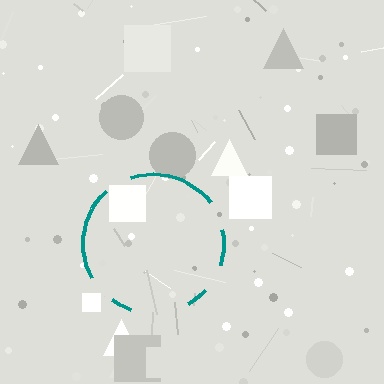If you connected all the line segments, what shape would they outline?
They would outline a circle.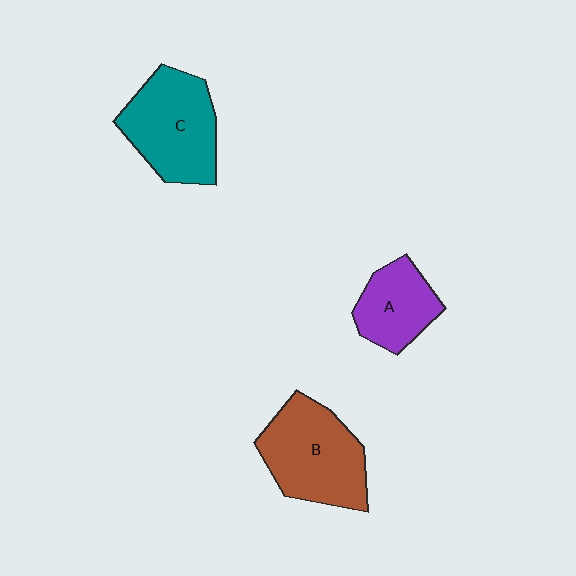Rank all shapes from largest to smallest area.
From largest to smallest: B (brown), C (teal), A (purple).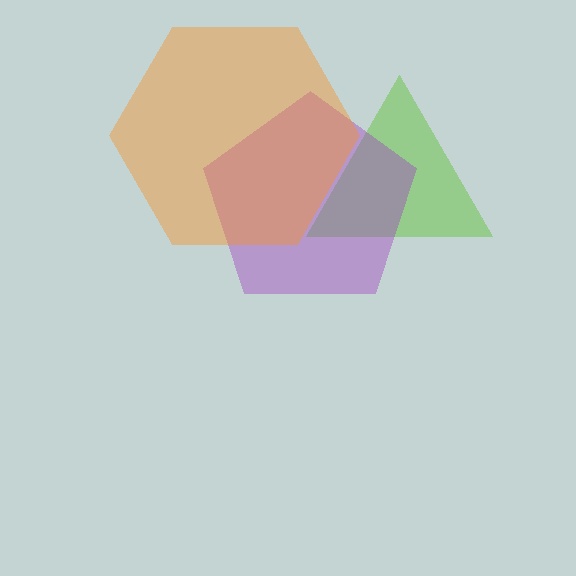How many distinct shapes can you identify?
There are 3 distinct shapes: a lime triangle, a purple pentagon, an orange hexagon.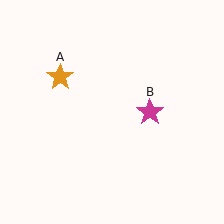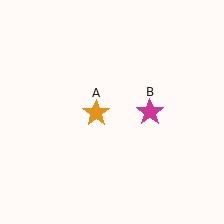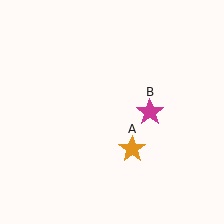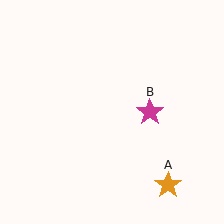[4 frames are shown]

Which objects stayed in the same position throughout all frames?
Magenta star (object B) remained stationary.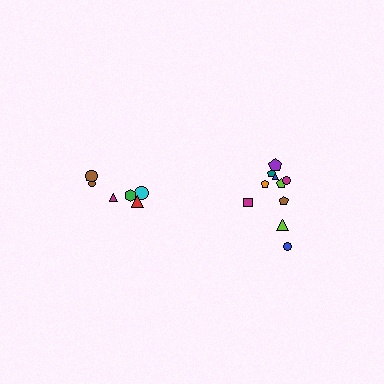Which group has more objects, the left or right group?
The right group.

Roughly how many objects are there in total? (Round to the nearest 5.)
Roughly 15 objects in total.